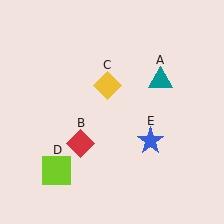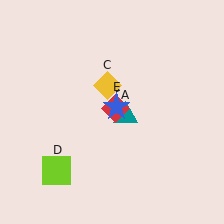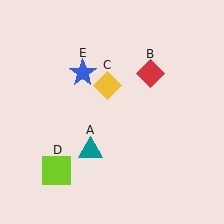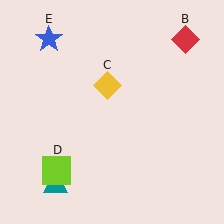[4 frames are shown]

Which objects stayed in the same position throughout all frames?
Yellow diamond (object C) and lime square (object D) remained stationary.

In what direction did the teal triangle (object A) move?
The teal triangle (object A) moved down and to the left.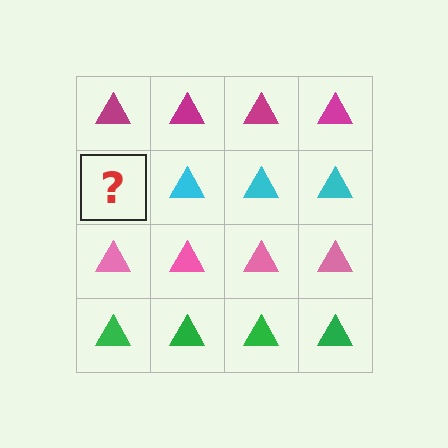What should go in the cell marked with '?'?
The missing cell should contain a cyan triangle.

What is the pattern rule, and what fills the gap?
The rule is that each row has a consistent color. The gap should be filled with a cyan triangle.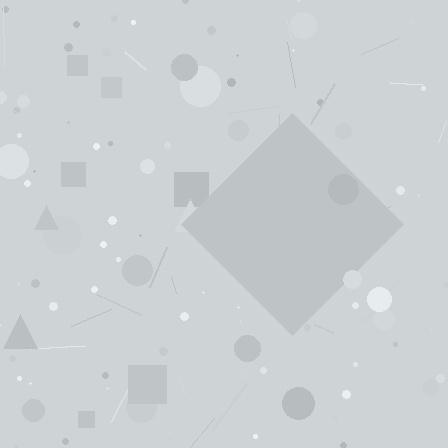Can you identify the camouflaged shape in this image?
The camouflaged shape is a diamond.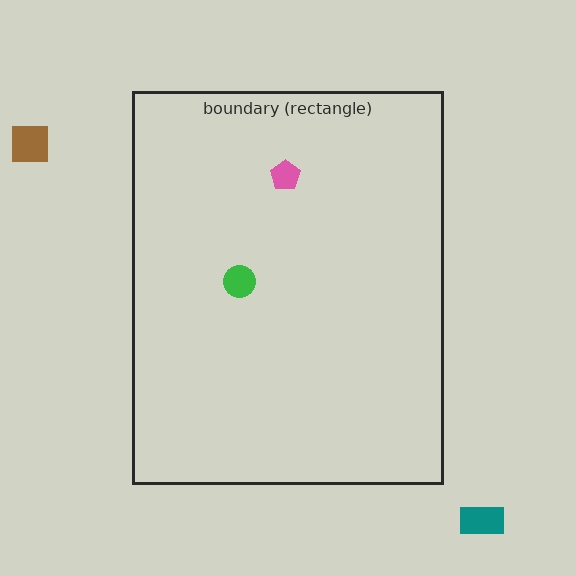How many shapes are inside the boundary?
2 inside, 2 outside.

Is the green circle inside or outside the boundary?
Inside.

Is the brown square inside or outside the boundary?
Outside.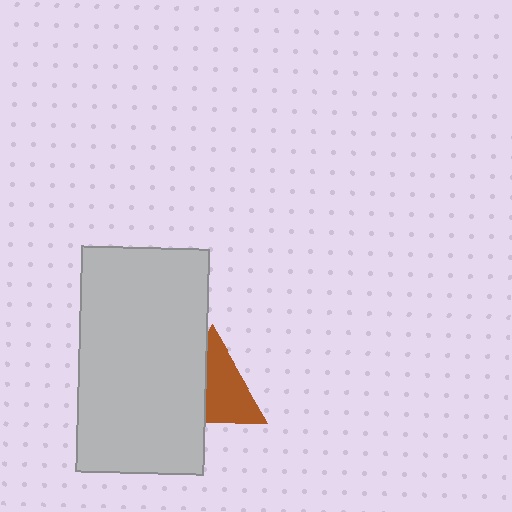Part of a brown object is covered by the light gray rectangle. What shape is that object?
It is a triangle.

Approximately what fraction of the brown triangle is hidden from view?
Roughly 41% of the brown triangle is hidden behind the light gray rectangle.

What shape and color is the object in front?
The object in front is a light gray rectangle.